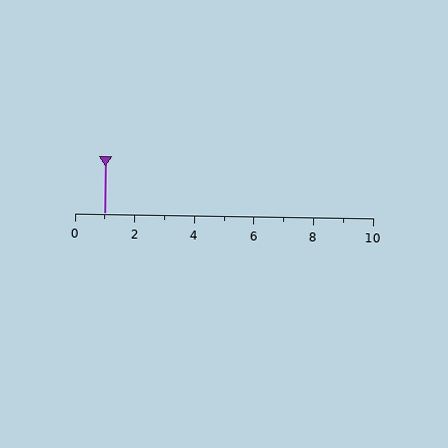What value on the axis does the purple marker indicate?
The marker indicates approximately 1.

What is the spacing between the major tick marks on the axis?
The major ticks are spaced 2 apart.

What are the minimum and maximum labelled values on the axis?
The axis runs from 0 to 10.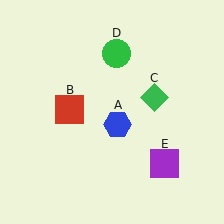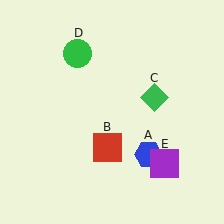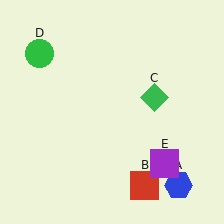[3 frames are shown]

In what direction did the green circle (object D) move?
The green circle (object D) moved left.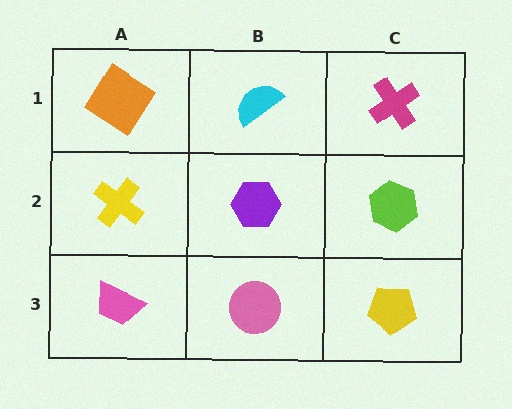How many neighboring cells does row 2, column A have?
3.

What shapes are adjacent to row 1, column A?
A yellow cross (row 2, column A), a cyan semicircle (row 1, column B).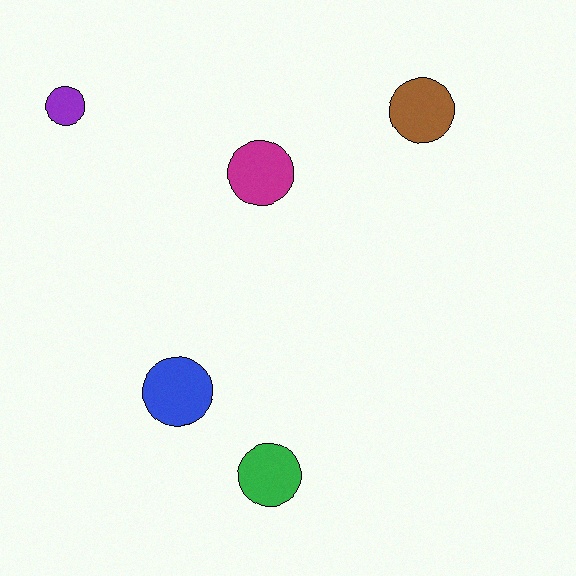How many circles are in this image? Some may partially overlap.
There are 5 circles.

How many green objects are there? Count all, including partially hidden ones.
There is 1 green object.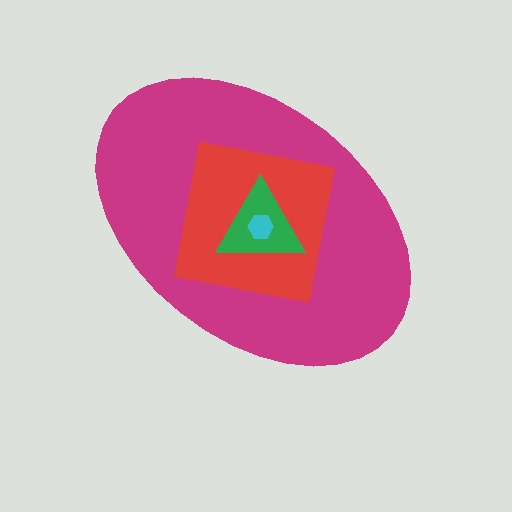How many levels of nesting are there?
4.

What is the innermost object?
The cyan hexagon.